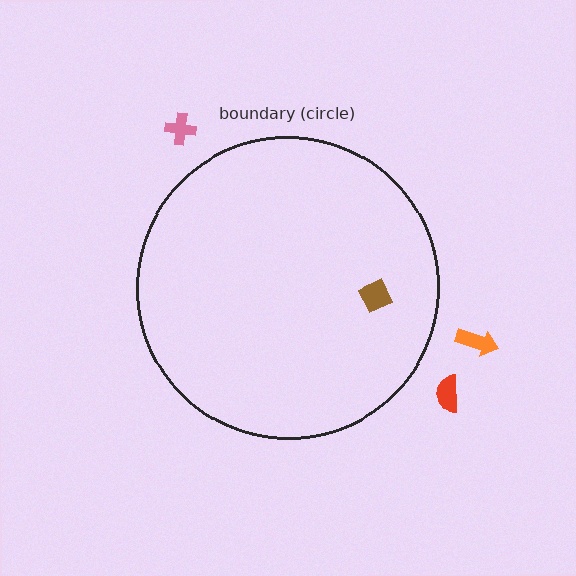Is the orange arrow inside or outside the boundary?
Outside.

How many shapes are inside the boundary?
1 inside, 3 outside.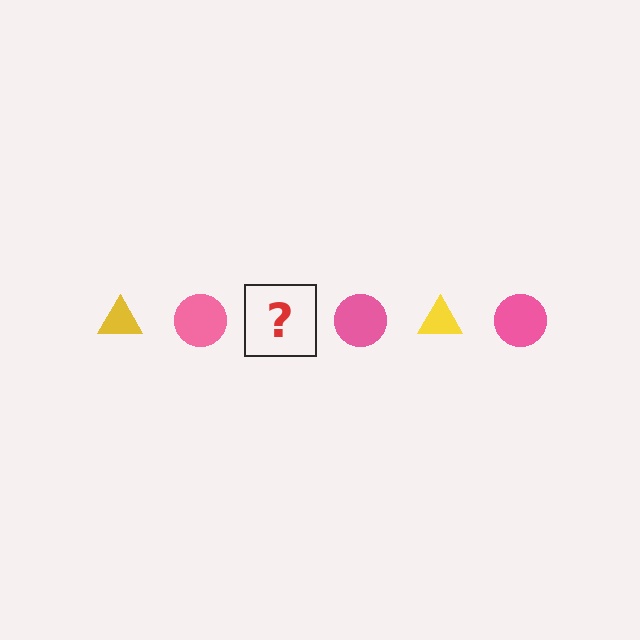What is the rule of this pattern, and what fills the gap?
The rule is that the pattern alternates between yellow triangle and pink circle. The gap should be filled with a yellow triangle.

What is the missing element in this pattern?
The missing element is a yellow triangle.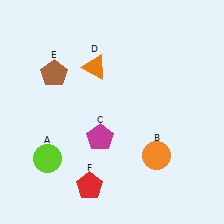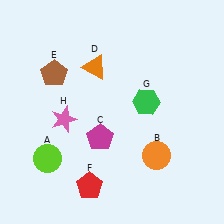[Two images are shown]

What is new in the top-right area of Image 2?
A green hexagon (G) was added in the top-right area of Image 2.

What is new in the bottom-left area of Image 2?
A pink star (H) was added in the bottom-left area of Image 2.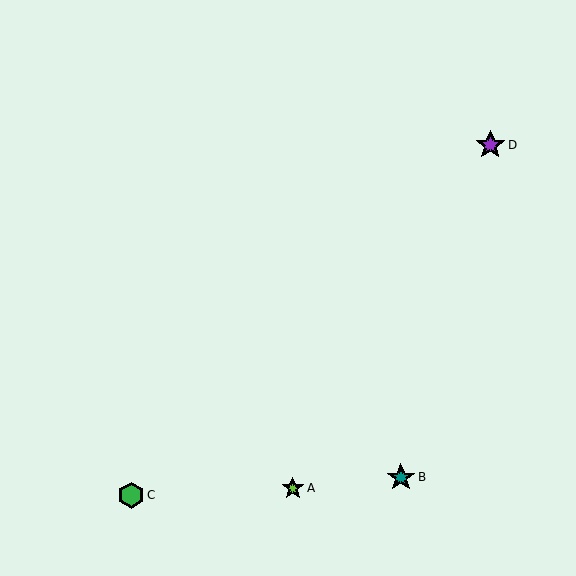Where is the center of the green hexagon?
The center of the green hexagon is at (131, 495).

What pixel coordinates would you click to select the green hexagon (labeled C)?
Click at (131, 495) to select the green hexagon C.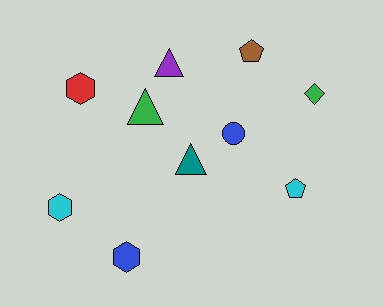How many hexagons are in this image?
There are 3 hexagons.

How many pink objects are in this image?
There are no pink objects.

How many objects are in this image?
There are 10 objects.